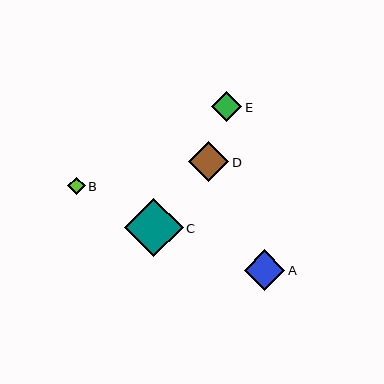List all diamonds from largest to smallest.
From largest to smallest: C, A, D, E, B.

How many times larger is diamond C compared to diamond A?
Diamond C is approximately 1.4 times the size of diamond A.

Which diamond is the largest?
Diamond C is the largest with a size of approximately 59 pixels.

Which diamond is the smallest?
Diamond B is the smallest with a size of approximately 18 pixels.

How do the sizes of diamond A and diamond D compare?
Diamond A and diamond D are approximately the same size.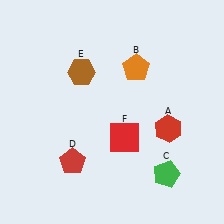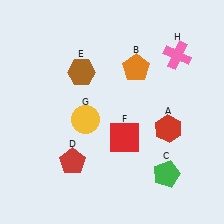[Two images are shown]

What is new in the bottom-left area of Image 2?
A yellow circle (G) was added in the bottom-left area of Image 2.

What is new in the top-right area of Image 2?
A pink cross (H) was added in the top-right area of Image 2.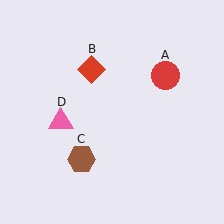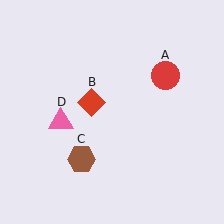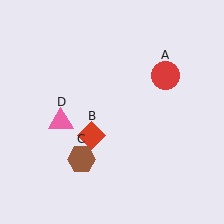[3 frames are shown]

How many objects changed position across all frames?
1 object changed position: red diamond (object B).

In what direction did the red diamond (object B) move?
The red diamond (object B) moved down.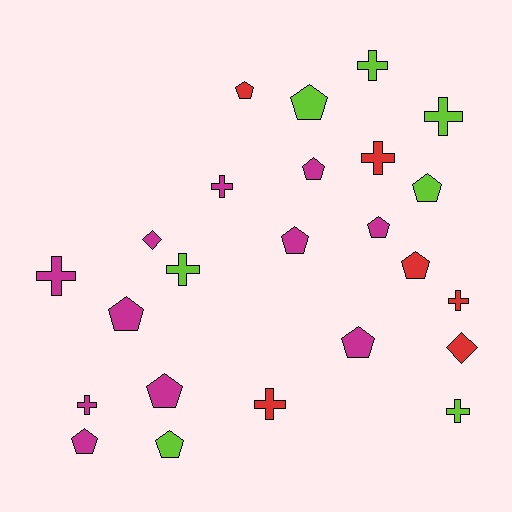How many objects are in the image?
There are 24 objects.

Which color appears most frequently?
Magenta, with 11 objects.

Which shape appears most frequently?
Pentagon, with 12 objects.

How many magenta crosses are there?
There are 3 magenta crosses.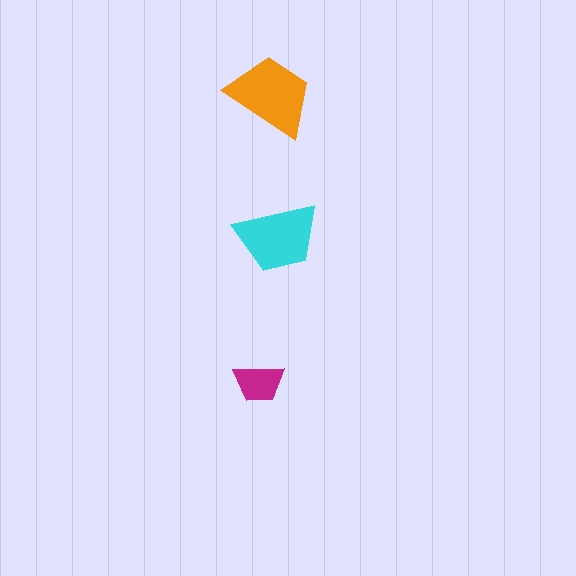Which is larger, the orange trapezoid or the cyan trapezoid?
The orange one.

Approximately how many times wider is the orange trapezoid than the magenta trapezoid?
About 1.5 times wider.